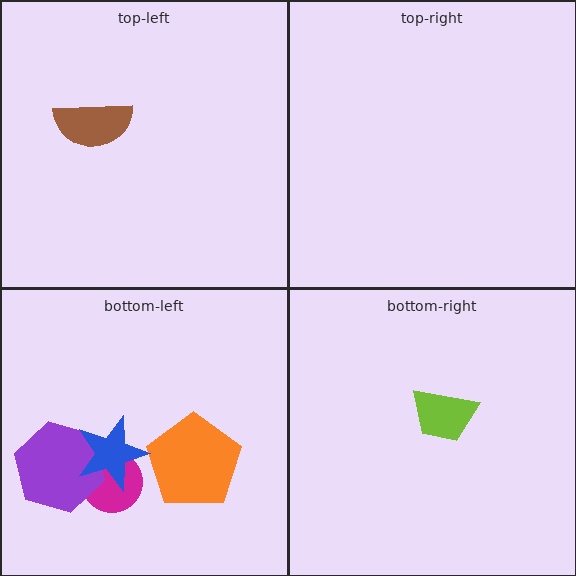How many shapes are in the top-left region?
1.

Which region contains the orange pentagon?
The bottom-left region.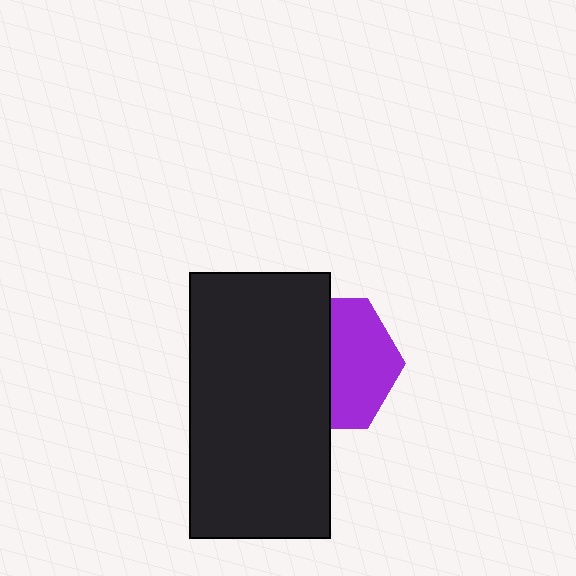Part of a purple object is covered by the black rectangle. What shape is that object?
It is a hexagon.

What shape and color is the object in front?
The object in front is a black rectangle.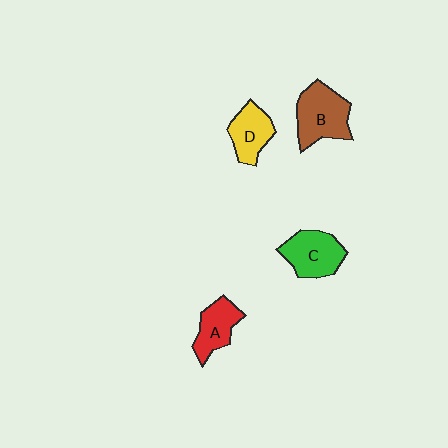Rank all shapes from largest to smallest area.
From largest to smallest: B (brown), C (green), D (yellow), A (red).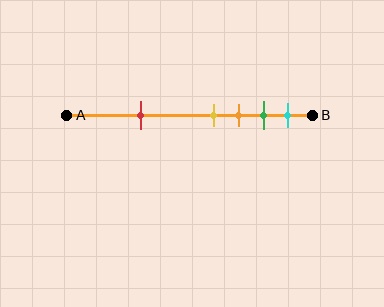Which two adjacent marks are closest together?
The yellow and orange marks are the closest adjacent pair.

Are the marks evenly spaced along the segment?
No, the marks are not evenly spaced.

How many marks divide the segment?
There are 5 marks dividing the segment.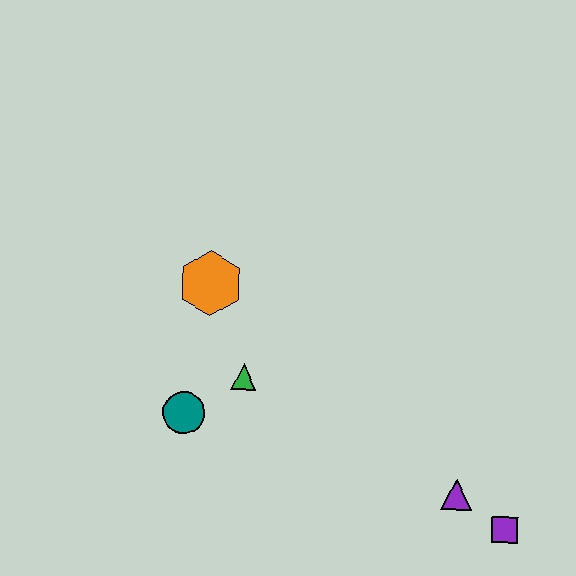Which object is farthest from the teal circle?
The purple square is farthest from the teal circle.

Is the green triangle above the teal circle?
Yes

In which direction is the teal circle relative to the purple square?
The teal circle is to the left of the purple square.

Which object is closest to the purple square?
The purple triangle is closest to the purple square.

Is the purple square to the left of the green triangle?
No